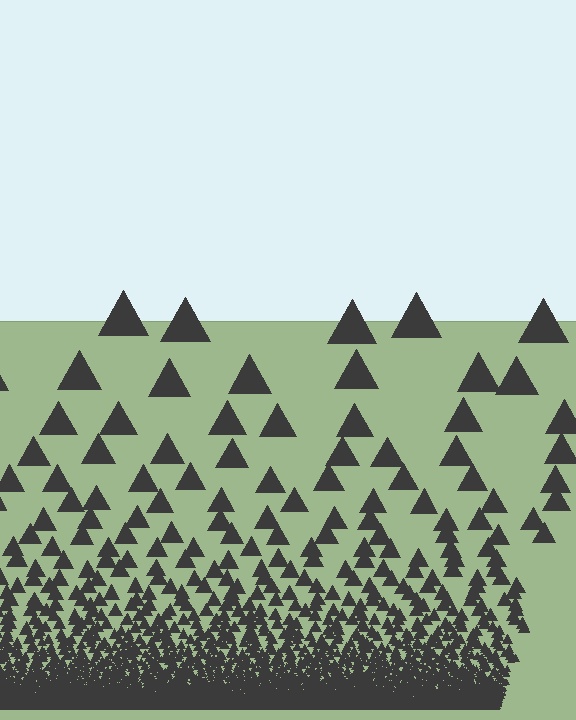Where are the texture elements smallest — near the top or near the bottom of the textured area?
Near the bottom.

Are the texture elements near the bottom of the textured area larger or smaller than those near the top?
Smaller. The gradient is inverted — elements near the bottom are smaller and denser.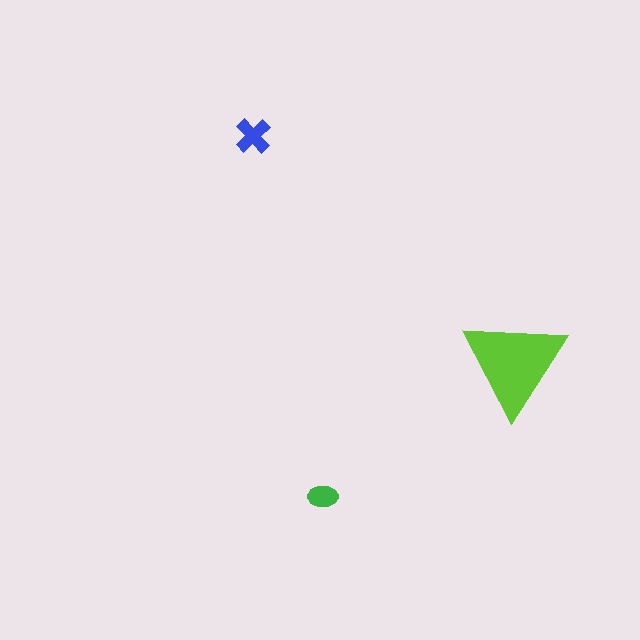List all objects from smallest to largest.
The green ellipse, the blue cross, the lime triangle.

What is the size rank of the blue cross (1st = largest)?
2nd.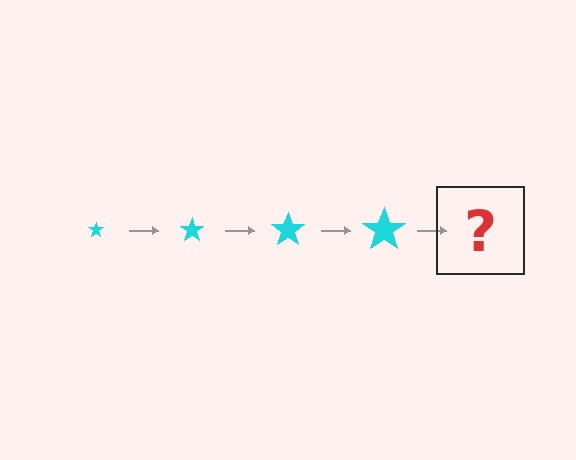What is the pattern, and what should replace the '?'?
The pattern is that the star gets progressively larger each step. The '?' should be a cyan star, larger than the previous one.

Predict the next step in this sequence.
The next step is a cyan star, larger than the previous one.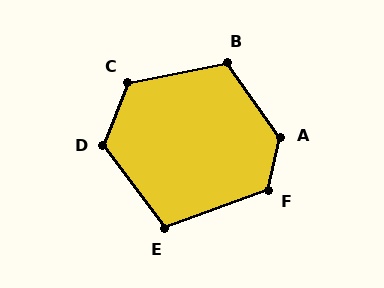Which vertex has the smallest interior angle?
E, at approximately 106 degrees.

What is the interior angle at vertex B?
Approximately 114 degrees (obtuse).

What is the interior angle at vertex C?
Approximately 123 degrees (obtuse).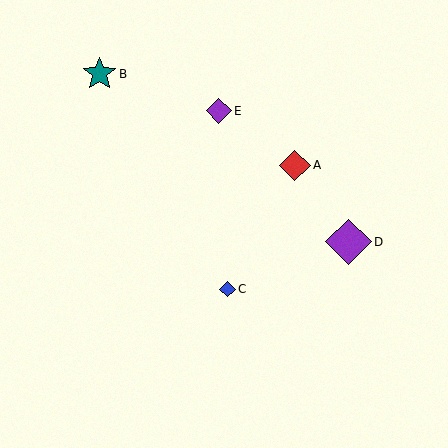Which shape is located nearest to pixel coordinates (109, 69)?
The teal star (labeled B) at (100, 73) is nearest to that location.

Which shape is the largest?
The purple diamond (labeled D) is the largest.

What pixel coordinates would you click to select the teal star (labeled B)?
Click at (100, 73) to select the teal star B.